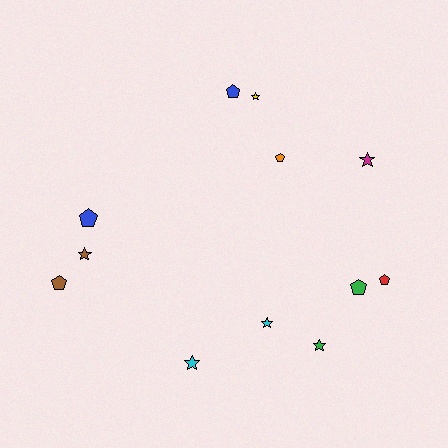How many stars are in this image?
There are 6 stars.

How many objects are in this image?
There are 12 objects.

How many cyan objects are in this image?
There are 2 cyan objects.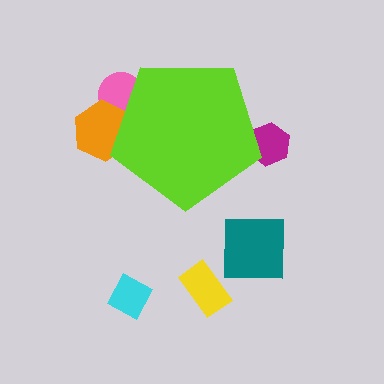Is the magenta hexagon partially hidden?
Yes, the magenta hexagon is partially hidden behind the lime pentagon.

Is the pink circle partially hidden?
Yes, the pink circle is partially hidden behind the lime pentagon.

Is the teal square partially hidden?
No, the teal square is fully visible.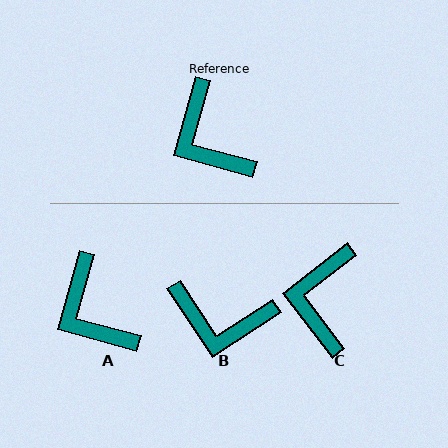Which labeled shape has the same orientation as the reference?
A.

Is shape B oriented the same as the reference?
No, it is off by about 49 degrees.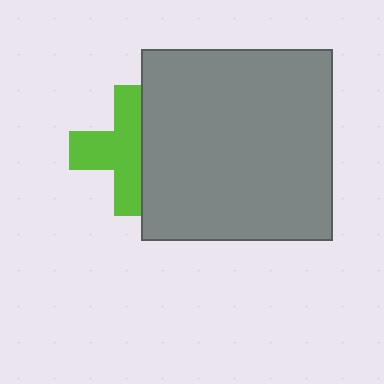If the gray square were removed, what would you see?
You would see the complete lime cross.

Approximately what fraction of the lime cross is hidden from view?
Roughly 38% of the lime cross is hidden behind the gray square.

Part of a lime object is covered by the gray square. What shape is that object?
It is a cross.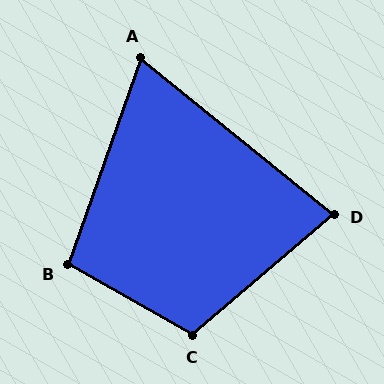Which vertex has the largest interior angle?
C, at approximately 109 degrees.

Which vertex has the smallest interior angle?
A, at approximately 71 degrees.